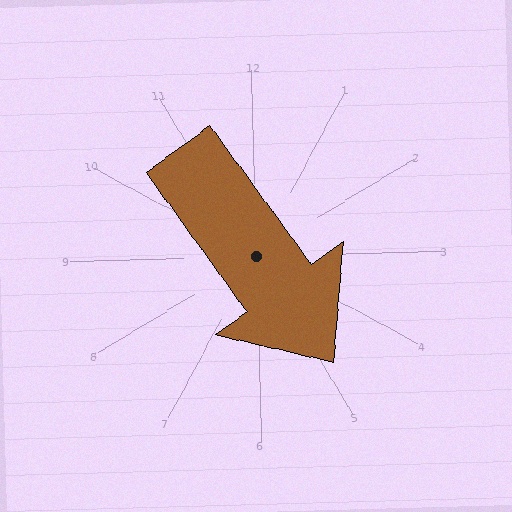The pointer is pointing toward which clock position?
Roughly 5 o'clock.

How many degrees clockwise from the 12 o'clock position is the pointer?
Approximately 145 degrees.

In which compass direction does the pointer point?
Southeast.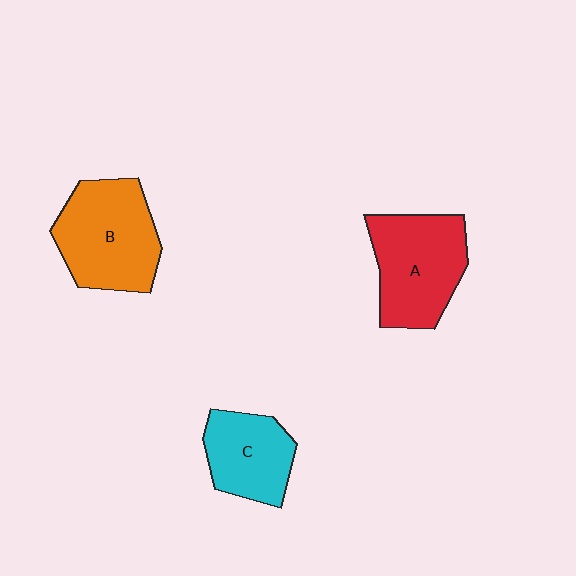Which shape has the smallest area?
Shape C (cyan).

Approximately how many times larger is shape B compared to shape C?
Approximately 1.4 times.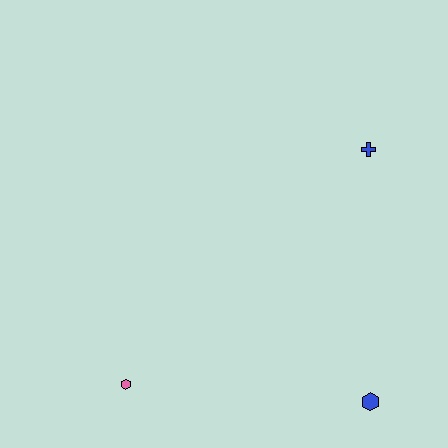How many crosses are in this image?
There is 1 cross.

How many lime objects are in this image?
There are no lime objects.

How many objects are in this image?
There are 3 objects.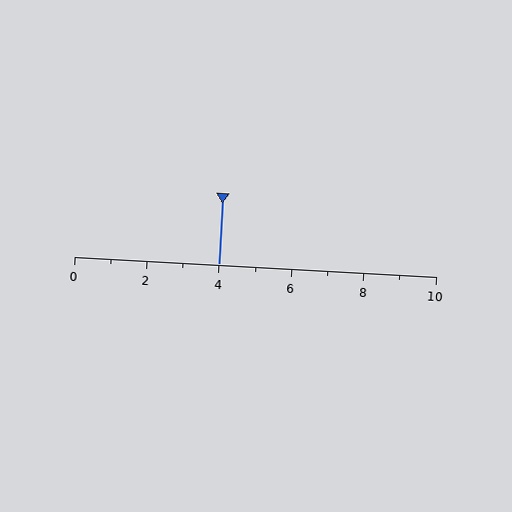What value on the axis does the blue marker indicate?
The marker indicates approximately 4.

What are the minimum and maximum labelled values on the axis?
The axis runs from 0 to 10.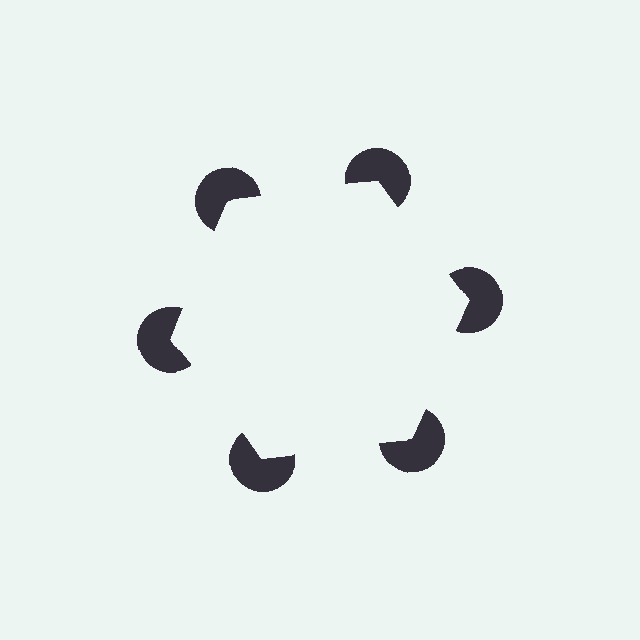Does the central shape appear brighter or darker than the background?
It typically appears slightly brighter than the background, even though no actual brightness change is drawn.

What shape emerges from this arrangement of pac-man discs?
An illusory hexagon — its edges are inferred from the aligned wedge cuts in the pac-man discs, not physically drawn.